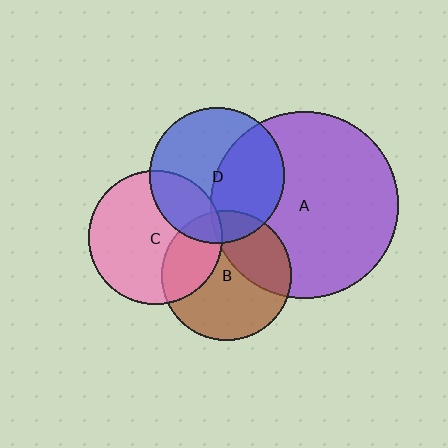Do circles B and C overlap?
Yes.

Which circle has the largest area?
Circle A (purple).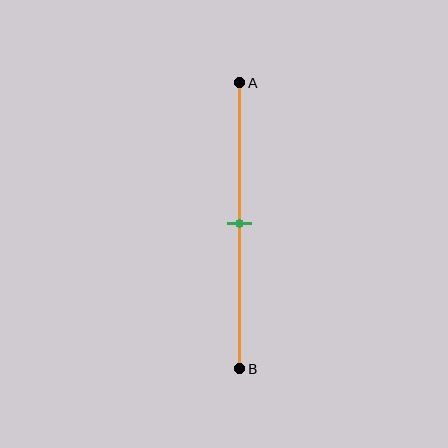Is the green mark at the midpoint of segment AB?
Yes, the mark is approximately at the midpoint.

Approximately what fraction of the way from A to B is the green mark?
The green mark is approximately 50% of the way from A to B.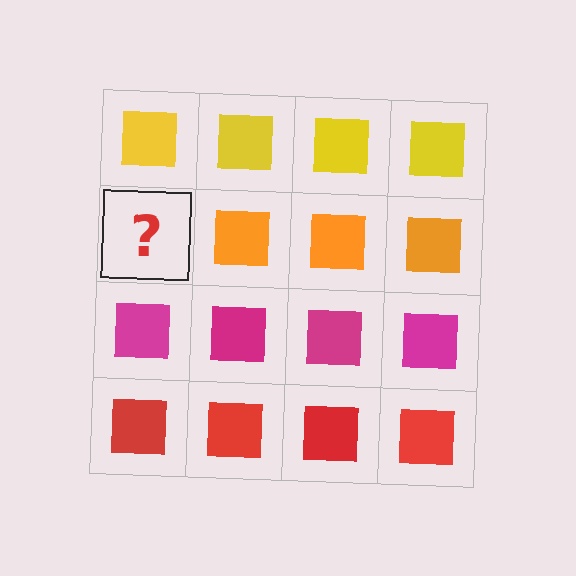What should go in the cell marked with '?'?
The missing cell should contain an orange square.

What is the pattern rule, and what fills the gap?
The rule is that each row has a consistent color. The gap should be filled with an orange square.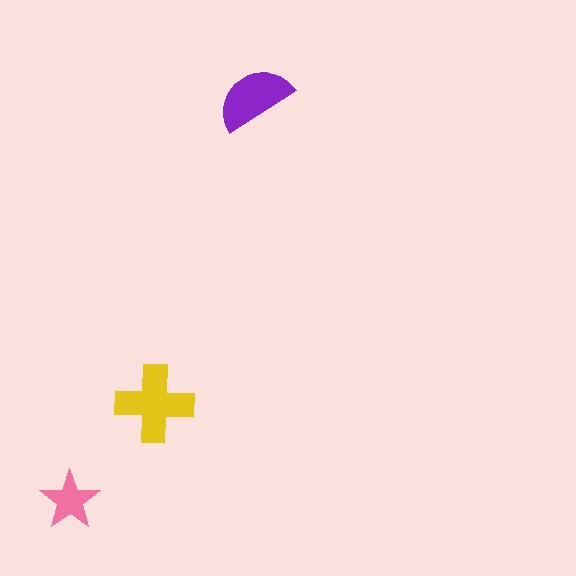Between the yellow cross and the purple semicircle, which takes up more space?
The yellow cross.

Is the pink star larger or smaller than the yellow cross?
Smaller.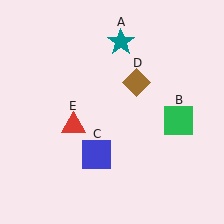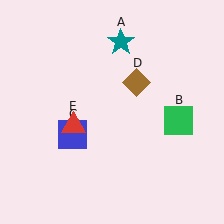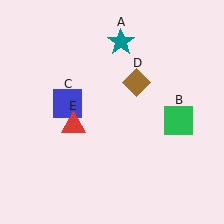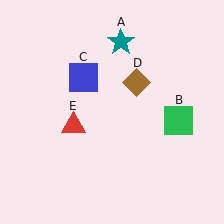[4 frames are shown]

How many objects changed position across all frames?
1 object changed position: blue square (object C).